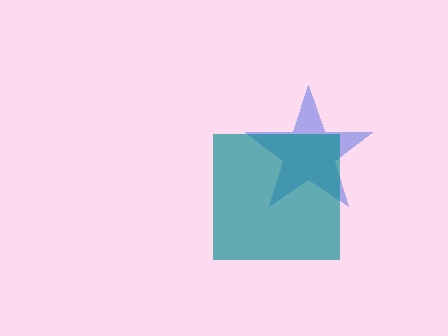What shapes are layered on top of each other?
The layered shapes are: a blue star, a teal square.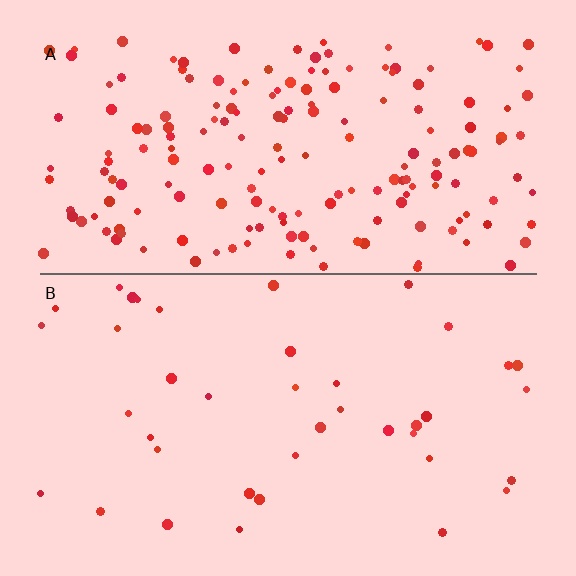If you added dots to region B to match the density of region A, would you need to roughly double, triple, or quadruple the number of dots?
Approximately quadruple.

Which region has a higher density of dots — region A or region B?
A (the top).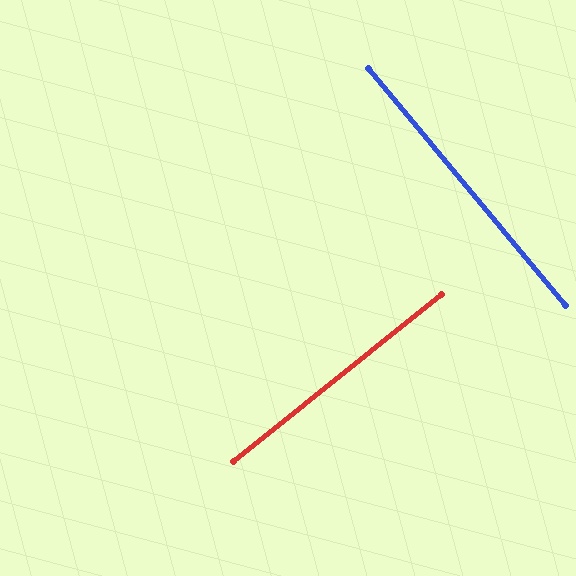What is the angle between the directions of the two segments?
Approximately 89 degrees.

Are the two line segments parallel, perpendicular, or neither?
Perpendicular — they meet at approximately 89°.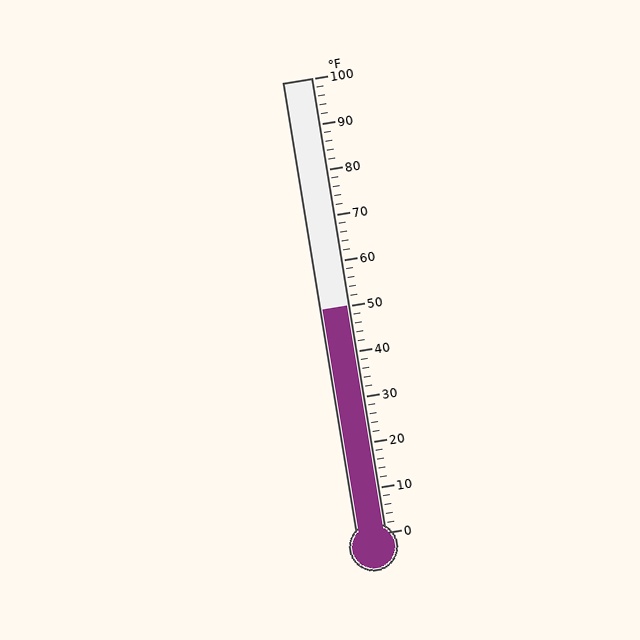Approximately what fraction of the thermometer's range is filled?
The thermometer is filled to approximately 50% of its range.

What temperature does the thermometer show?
The thermometer shows approximately 50°F.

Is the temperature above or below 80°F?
The temperature is below 80°F.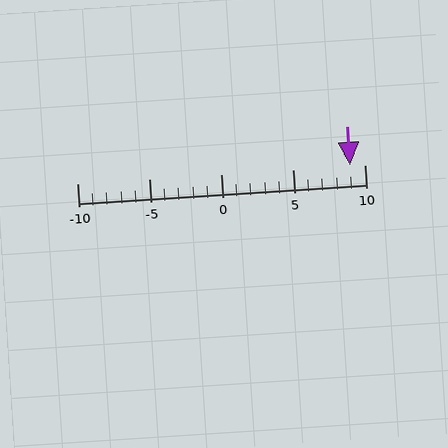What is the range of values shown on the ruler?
The ruler shows values from -10 to 10.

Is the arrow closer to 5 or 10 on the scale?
The arrow is closer to 10.